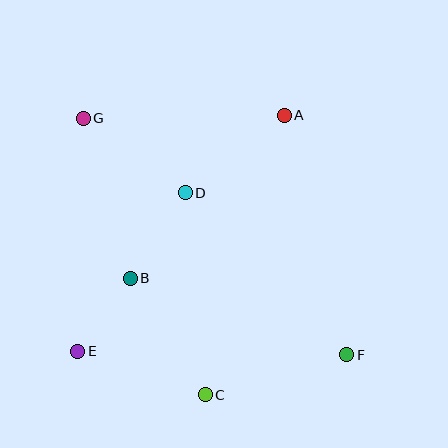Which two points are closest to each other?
Points B and E are closest to each other.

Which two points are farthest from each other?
Points F and G are farthest from each other.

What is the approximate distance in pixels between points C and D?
The distance between C and D is approximately 203 pixels.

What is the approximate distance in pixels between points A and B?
The distance between A and B is approximately 224 pixels.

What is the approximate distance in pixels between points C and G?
The distance between C and G is approximately 302 pixels.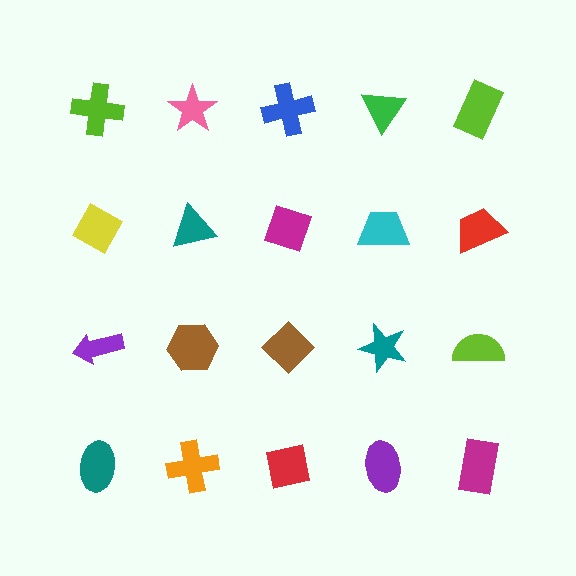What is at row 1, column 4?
A green triangle.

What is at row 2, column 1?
A yellow diamond.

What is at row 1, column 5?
A lime rectangle.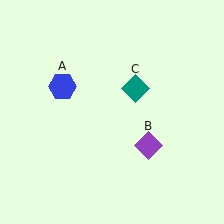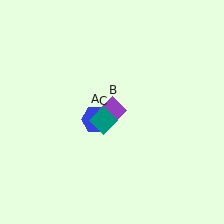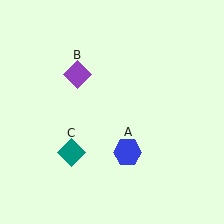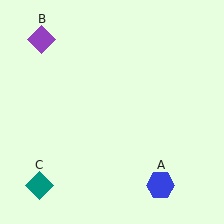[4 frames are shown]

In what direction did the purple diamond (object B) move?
The purple diamond (object B) moved up and to the left.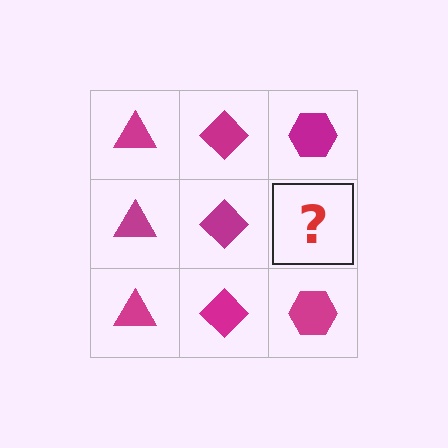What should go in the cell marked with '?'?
The missing cell should contain a magenta hexagon.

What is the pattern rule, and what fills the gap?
The rule is that each column has a consistent shape. The gap should be filled with a magenta hexagon.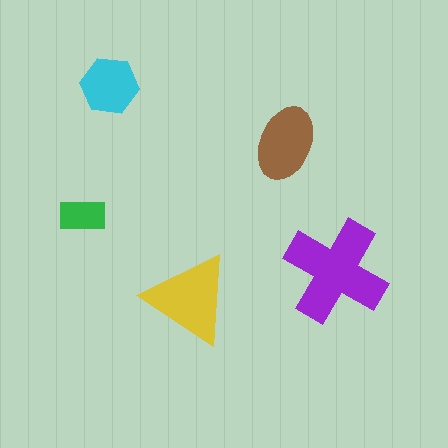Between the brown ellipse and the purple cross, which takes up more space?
The purple cross.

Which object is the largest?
The purple cross.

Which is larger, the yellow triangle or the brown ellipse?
The yellow triangle.